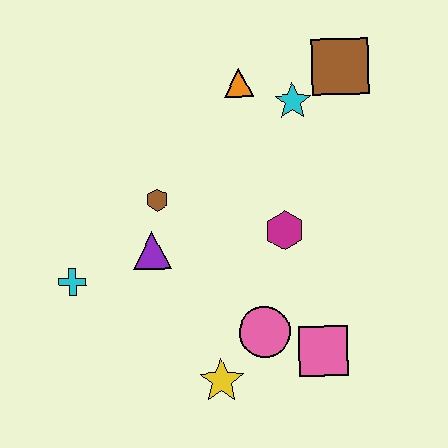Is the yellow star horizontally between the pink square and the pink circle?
No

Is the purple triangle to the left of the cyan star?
Yes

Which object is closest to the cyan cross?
The purple triangle is closest to the cyan cross.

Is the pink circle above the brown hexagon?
No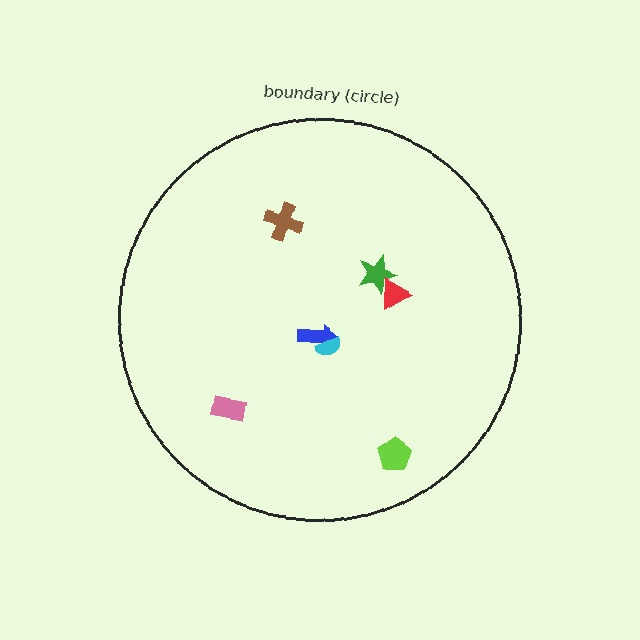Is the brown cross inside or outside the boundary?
Inside.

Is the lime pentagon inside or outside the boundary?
Inside.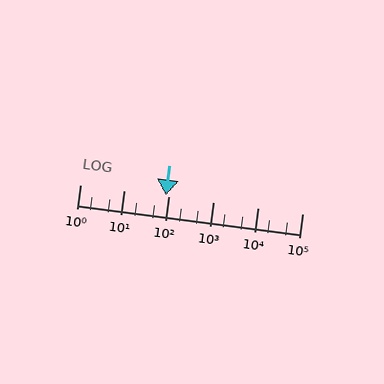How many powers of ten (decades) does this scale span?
The scale spans 5 decades, from 1 to 100000.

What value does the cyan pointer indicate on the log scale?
The pointer indicates approximately 87.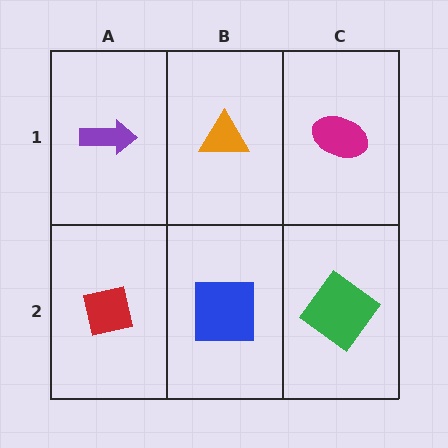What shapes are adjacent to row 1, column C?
A green diamond (row 2, column C), an orange triangle (row 1, column B).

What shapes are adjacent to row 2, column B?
An orange triangle (row 1, column B), a red square (row 2, column A), a green diamond (row 2, column C).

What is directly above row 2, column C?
A magenta ellipse.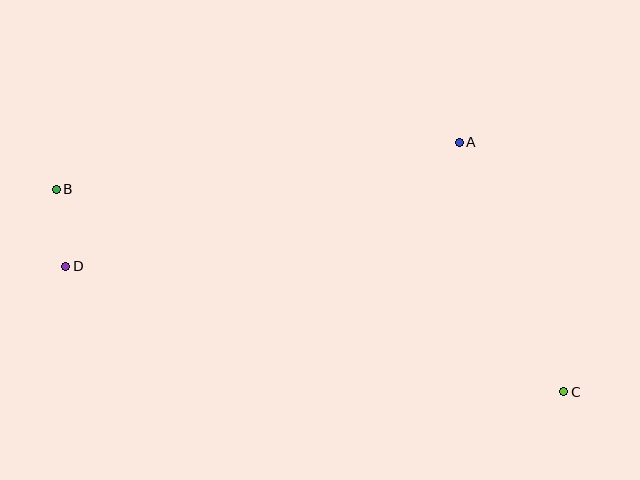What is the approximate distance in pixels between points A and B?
The distance between A and B is approximately 406 pixels.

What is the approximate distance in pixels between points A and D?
The distance between A and D is approximately 413 pixels.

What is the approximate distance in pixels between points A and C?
The distance between A and C is approximately 271 pixels.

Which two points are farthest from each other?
Points B and C are farthest from each other.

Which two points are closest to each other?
Points B and D are closest to each other.